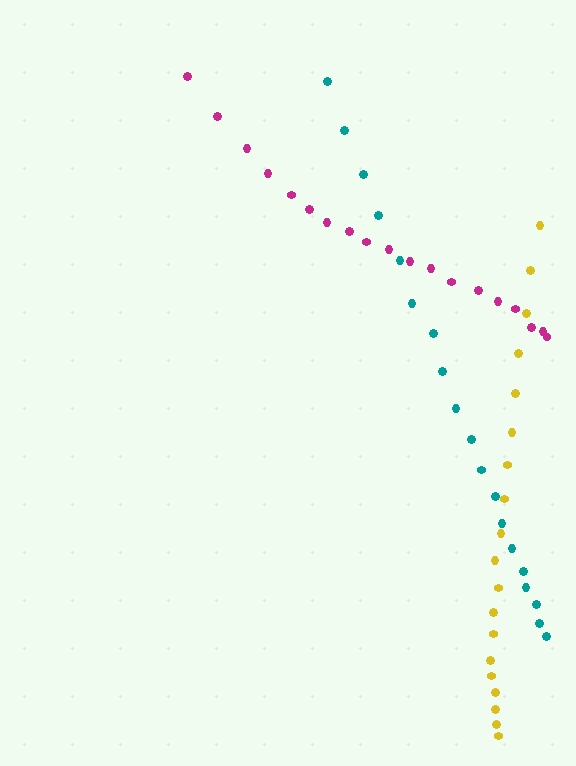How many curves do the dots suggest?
There are 3 distinct paths.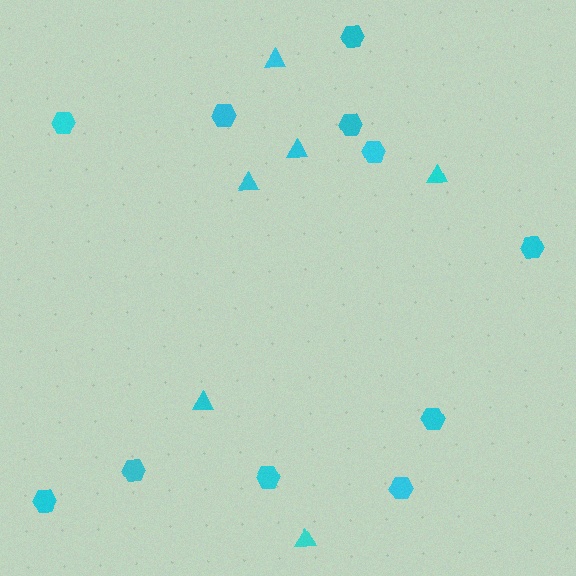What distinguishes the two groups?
There are 2 groups: one group of hexagons (11) and one group of triangles (6).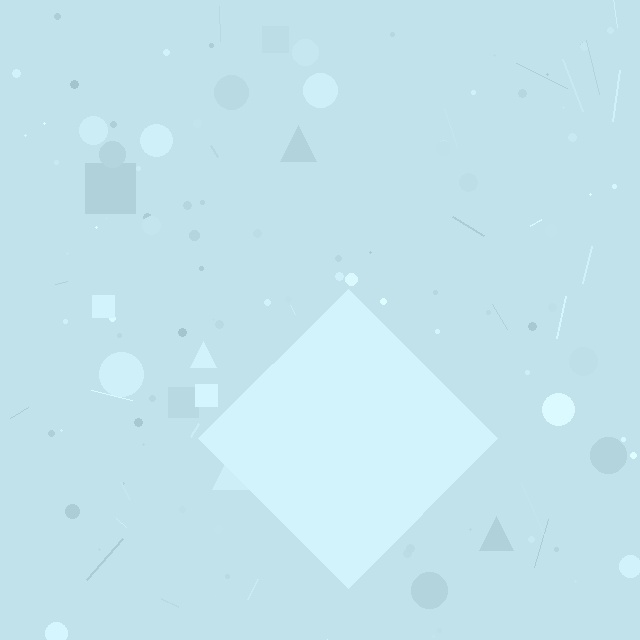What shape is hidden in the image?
A diamond is hidden in the image.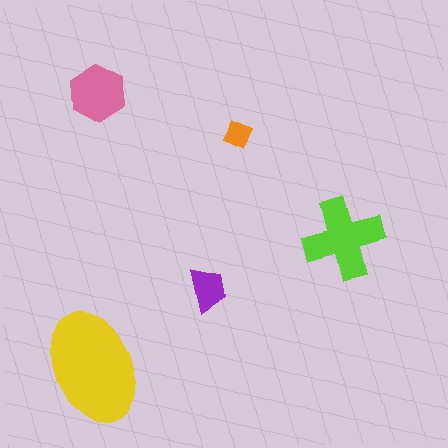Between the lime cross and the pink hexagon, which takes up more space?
The lime cross.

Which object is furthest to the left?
The yellow ellipse is leftmost.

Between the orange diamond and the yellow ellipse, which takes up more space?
The yellow ellipse.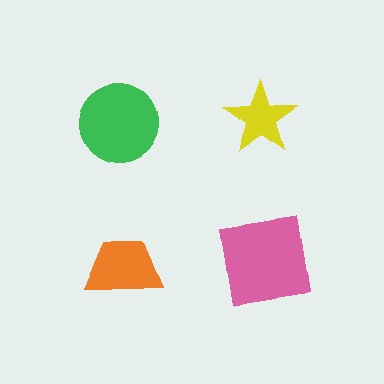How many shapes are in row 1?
2 shapes.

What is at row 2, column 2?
A pink square.